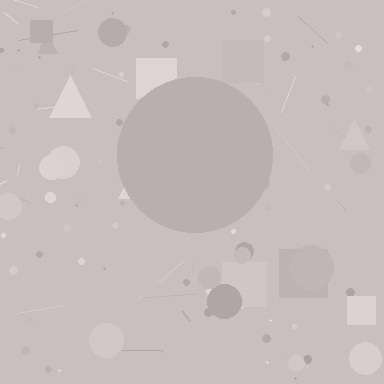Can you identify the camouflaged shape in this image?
The camouflaged shape is a circle.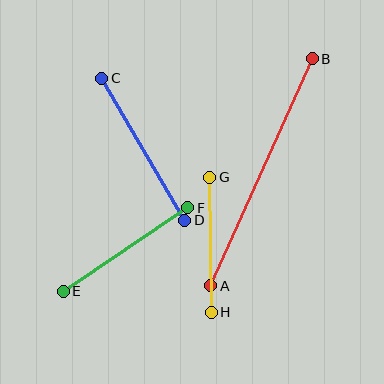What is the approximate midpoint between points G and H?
The midpoint is at approximately (210, 245) pixels.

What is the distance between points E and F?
The distance is approximately 150 pixels.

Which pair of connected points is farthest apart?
Points A and B are farthest apart.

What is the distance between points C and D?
The distance is approximately 164 pixels.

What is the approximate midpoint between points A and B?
The midpoint is at approximately (261, 172) pixels.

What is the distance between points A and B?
The distance is approximately 249 pixels.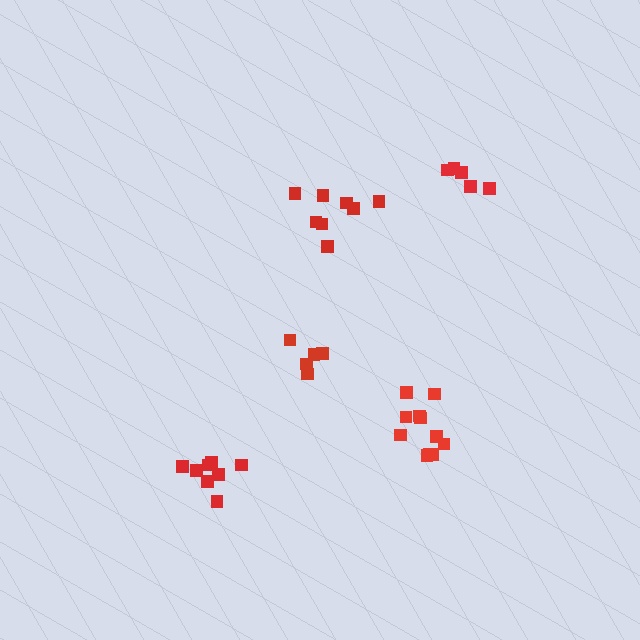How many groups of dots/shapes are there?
There are 5 groups.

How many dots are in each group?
Group 1: 8 dots, Group 2: 5 dots, Group 3: 11 dots, Group 4: 8 dots, Group 5: 5 dots (37 total).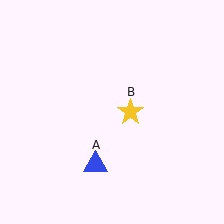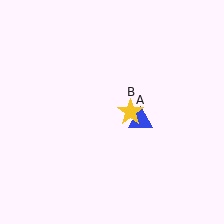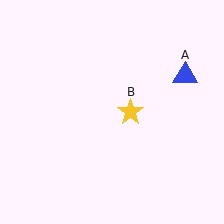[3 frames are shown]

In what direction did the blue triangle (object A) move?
The blue triangle (object A) moved up and to the right.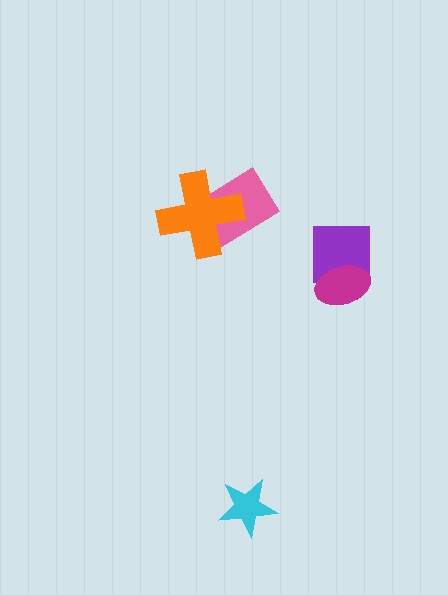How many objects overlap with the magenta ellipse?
1 object overlaps with the magenta ellipse.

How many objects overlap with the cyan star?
0 objects overlap with the cyan star.